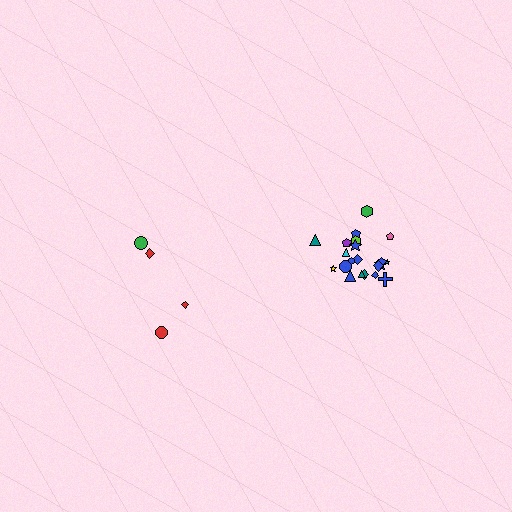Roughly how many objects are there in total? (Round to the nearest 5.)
Roughly 25 objects in total.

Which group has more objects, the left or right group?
The right group.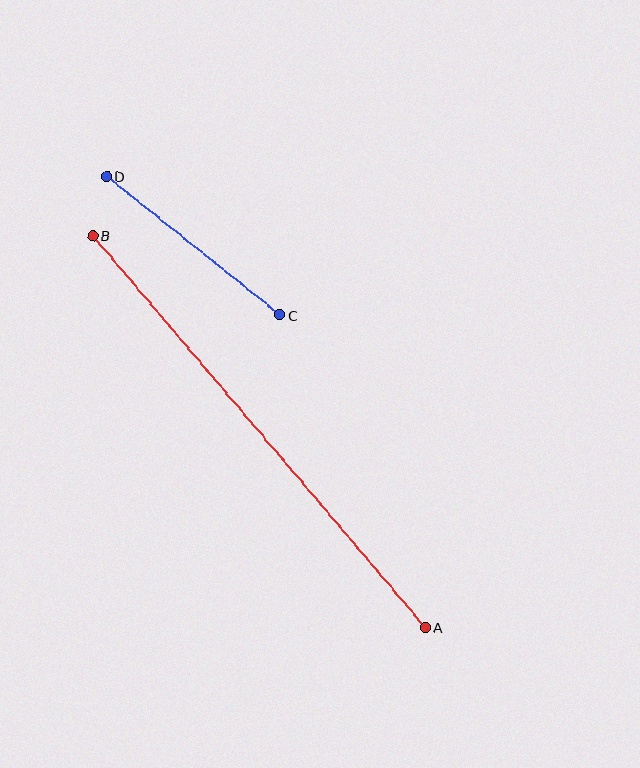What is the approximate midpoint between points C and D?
The midpoint is at approximately (193, 245) pixels.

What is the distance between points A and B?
The distance is approximately 513 pixels.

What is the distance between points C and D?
The distance is approximately 222 pixels.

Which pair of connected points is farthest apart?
Points A and B are farthest apart.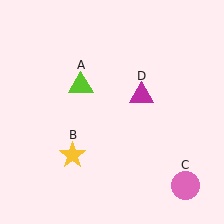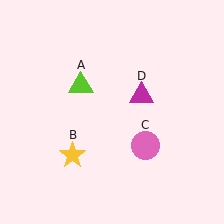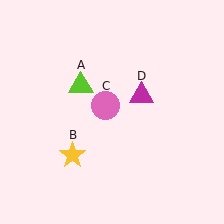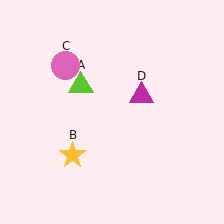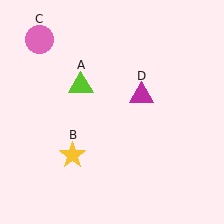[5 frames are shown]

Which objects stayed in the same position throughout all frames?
Lime triangle (object A) and yellow star (object B) and magenta triangle (object D) remained stationary.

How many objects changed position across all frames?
1 object changed position: pink circle (object C).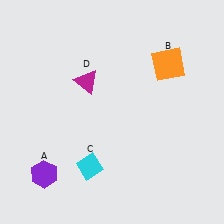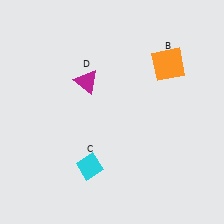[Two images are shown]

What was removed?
The purple hexagon (A) was removed in Image 2.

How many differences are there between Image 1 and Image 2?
There is 1 difference between the two images.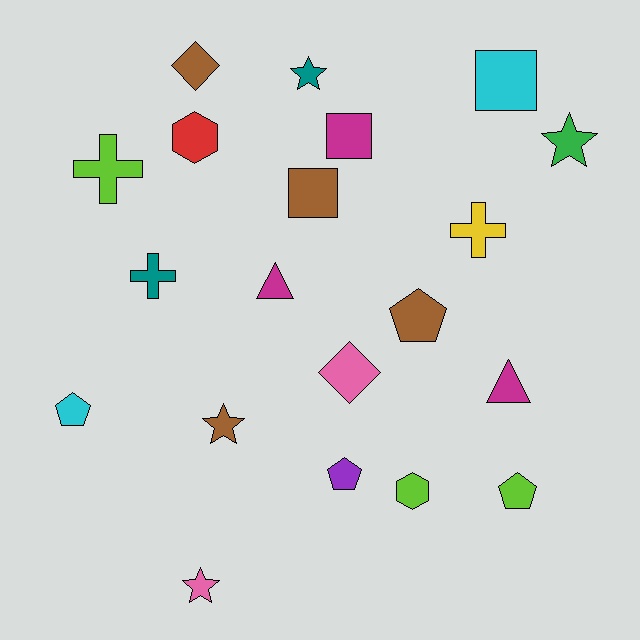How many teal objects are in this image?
There are 2 teal objects.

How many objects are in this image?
There are 20 objects.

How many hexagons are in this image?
There are 2 hexagons.